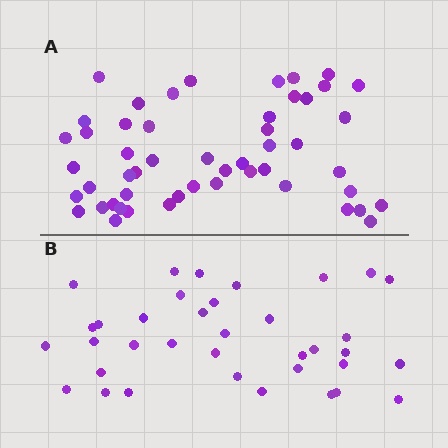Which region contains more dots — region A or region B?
Region A (the top region) has more dots.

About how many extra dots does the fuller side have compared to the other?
Region A has approximately 15 more dots than region B.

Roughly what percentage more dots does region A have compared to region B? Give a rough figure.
About 40% more.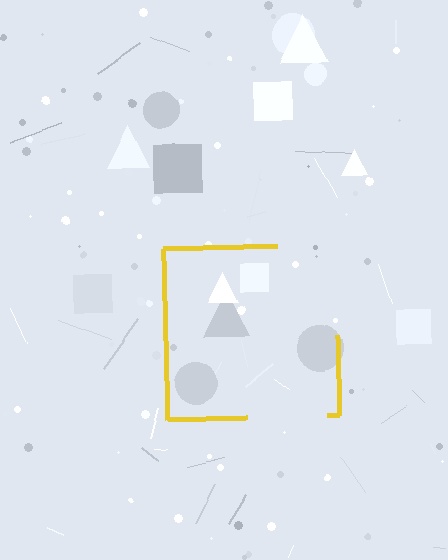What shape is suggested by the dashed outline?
The dashed outline suggests a square.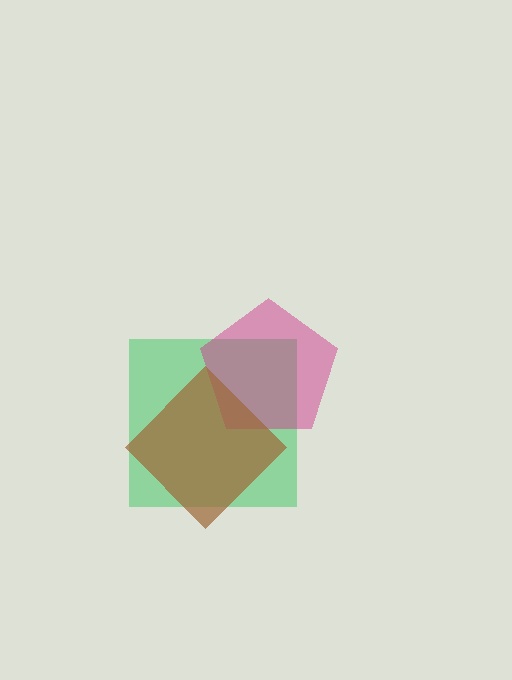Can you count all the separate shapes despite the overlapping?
Yes, there are 3 separate shapes.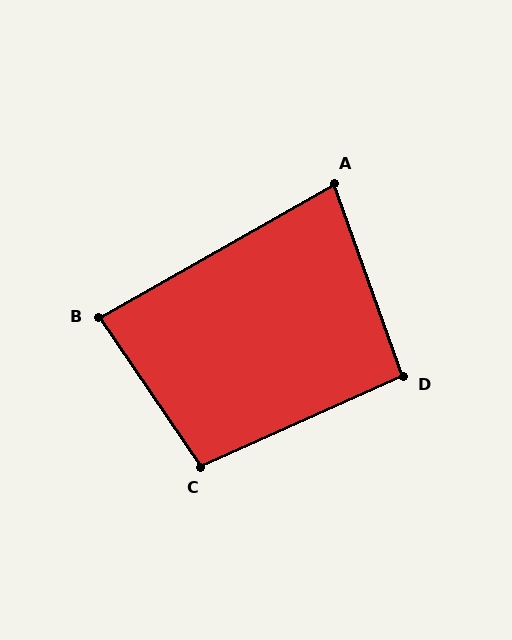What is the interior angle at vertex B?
Approximately 85 degrees (approximately right).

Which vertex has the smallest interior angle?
A, at approximately 80 degrees.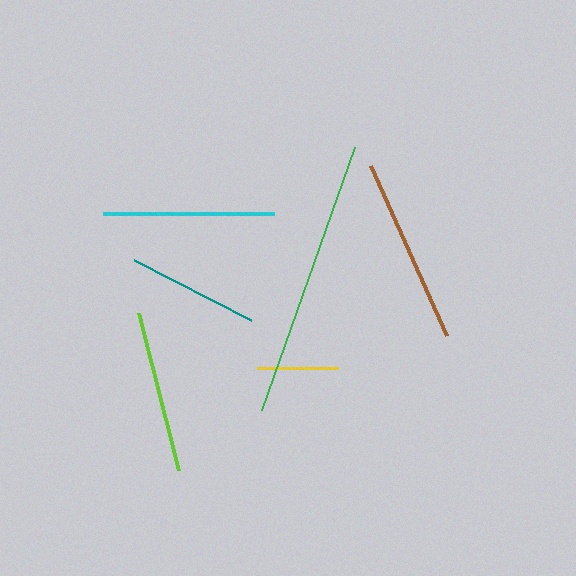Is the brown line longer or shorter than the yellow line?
The brown line is longer than the yellow line.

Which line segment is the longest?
The green line is the longest at approximately 279 pixels.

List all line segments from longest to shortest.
From longest to shortest: green, brown, cyan, lime, teal, yellow.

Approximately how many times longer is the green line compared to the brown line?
The green line is approximately 1.5 times the length of the brown line.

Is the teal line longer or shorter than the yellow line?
The teal line is longer than the yellow line.